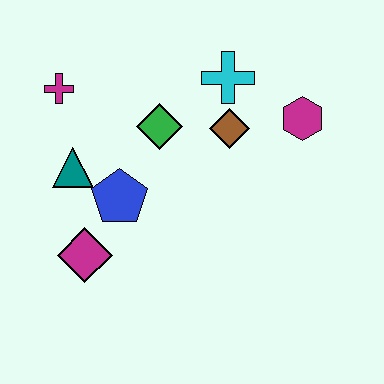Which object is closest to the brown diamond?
The cyan cross is closest to the brown diamond.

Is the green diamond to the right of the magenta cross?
Yes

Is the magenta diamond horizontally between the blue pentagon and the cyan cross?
No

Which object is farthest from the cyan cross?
The magenta diamond is farthest from the cyan cross.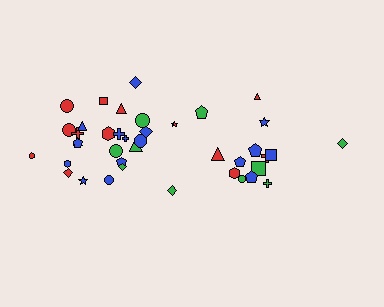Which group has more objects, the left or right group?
The left group.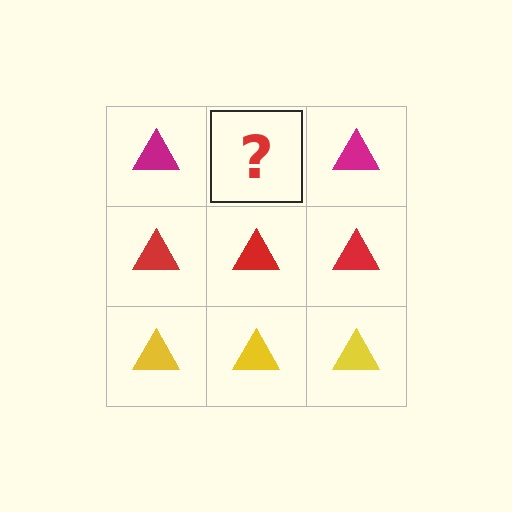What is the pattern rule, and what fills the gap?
The rule is that each row has a consistent color. The gap should be filled with a magenta triangle.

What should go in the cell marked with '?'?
The missing cell should contain a magenta triangle.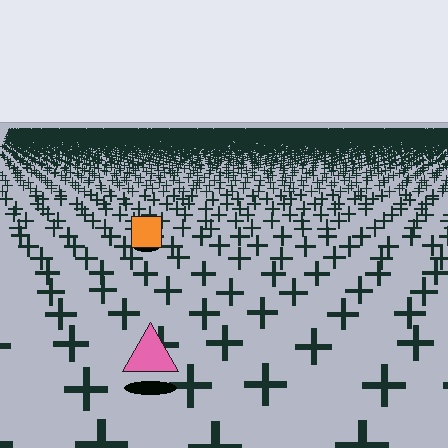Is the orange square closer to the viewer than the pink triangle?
No. The pink triangle is closer — you can tell from the texture gradient: the ground texture is coarser near it.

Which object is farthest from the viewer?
The orange square is farthest from the viewer. It appears smaller and the ground texture around it is denser.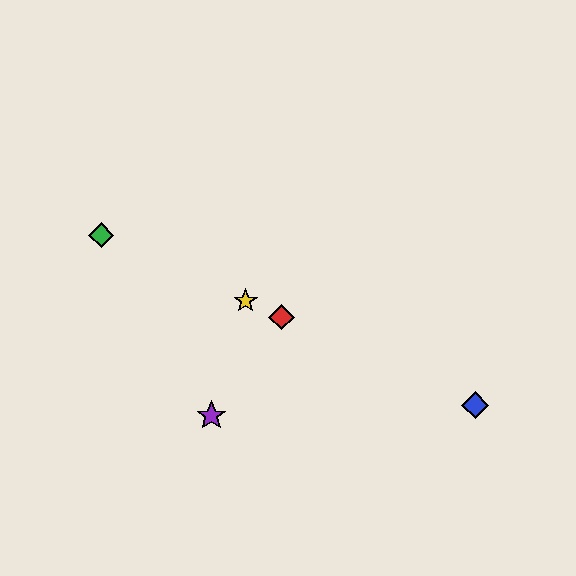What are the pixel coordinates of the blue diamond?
The blue diamond is at (475, 405).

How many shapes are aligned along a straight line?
4 shapes (the red diamond, the blue diamond, the green diamond, the yellow star) are aligned along a straight line.